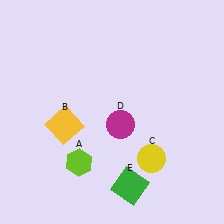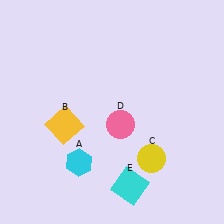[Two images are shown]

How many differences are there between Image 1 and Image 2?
There are 3 differences between the two images.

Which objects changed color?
A changed from lime to cyan. D changed from magenta to pink. E changed from green to cyan.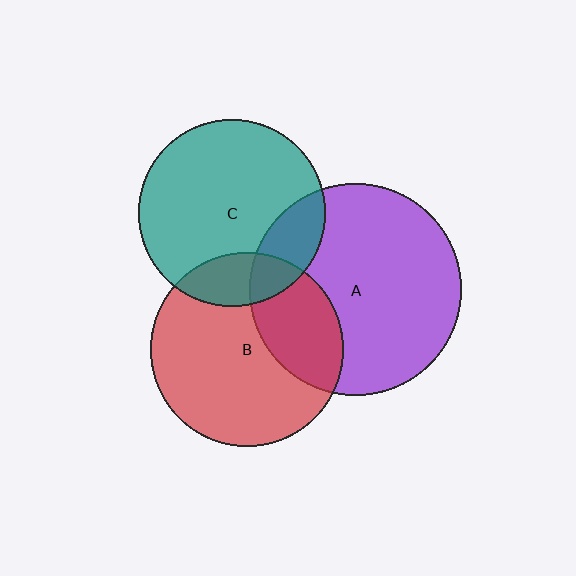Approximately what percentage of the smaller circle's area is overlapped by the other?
Approximately 20%.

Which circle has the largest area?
Circle A (purple).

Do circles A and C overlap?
Yes.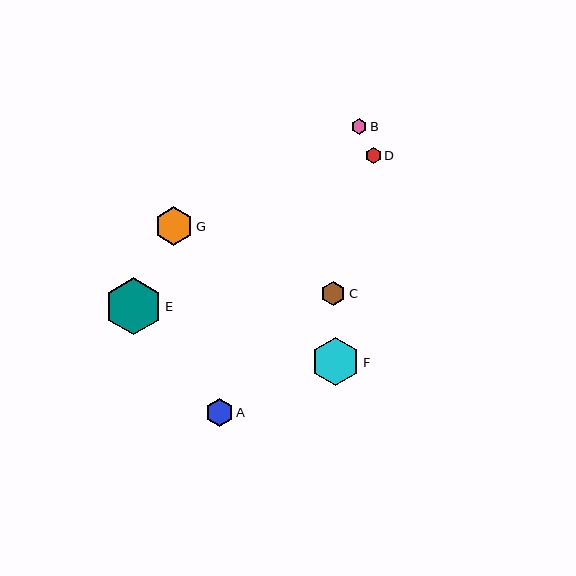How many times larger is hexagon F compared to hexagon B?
Hexagon F is approximately 3.2 times the size of hexagon B.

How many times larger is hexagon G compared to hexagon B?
Hexagon G is approximately 2.5 times the size of hexagon B.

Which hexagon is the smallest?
Hexagon B is the smallest with a size of approximately 15 pixels.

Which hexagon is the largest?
Hexagon E is the largest with a size of approximately 57 pixels.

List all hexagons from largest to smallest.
From largest to smallest: E, F, G, A, C, D, B.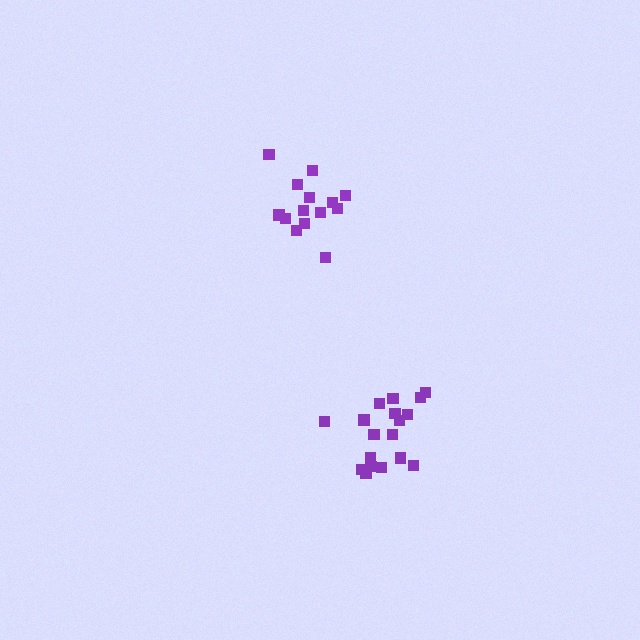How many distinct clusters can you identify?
There are 2 distinct clusters.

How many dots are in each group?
Group 1: 18 dots, Group 2: 14 dots (32 total).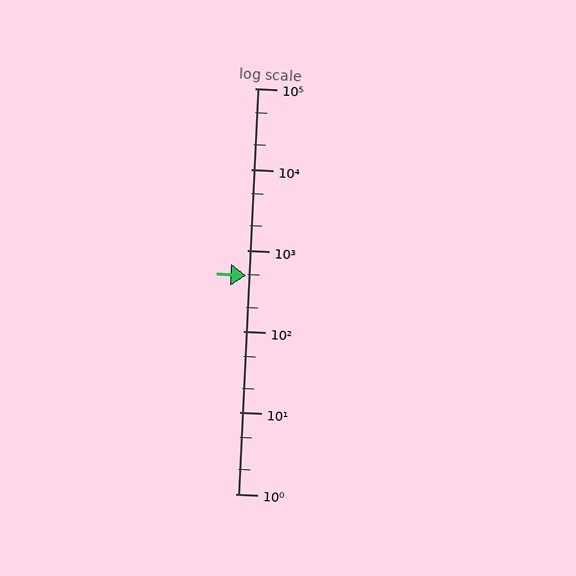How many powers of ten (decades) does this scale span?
The scale spans 5 decades, from 1 to 100000.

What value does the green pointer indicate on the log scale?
The pointer indicates approximately 490.